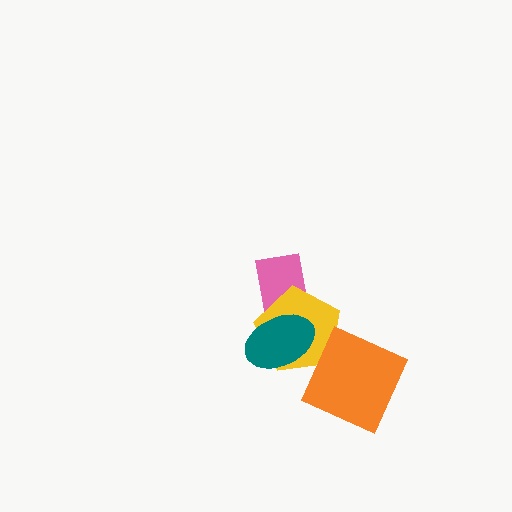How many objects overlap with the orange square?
1 object overlaps with the orange square.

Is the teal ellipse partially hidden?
No, no other shape covers it.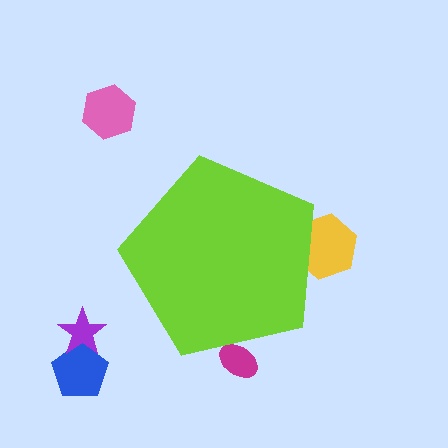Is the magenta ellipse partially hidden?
Yes, the magenta ellipse is partially hidden behind the lime pentagon.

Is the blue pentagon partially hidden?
No, the blue pentagon is fully visible.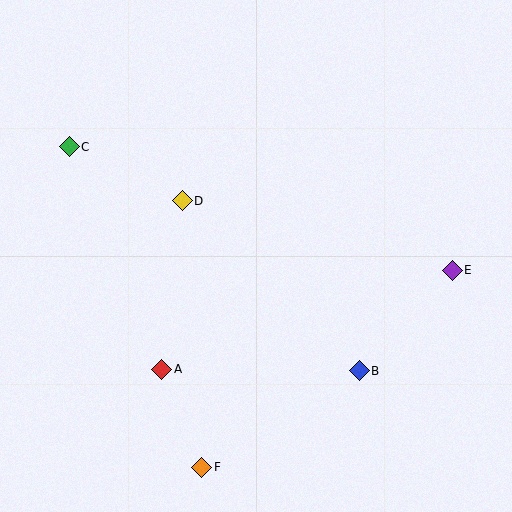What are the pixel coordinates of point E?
Point E is at (452, 270).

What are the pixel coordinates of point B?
Point B is at (359, 371).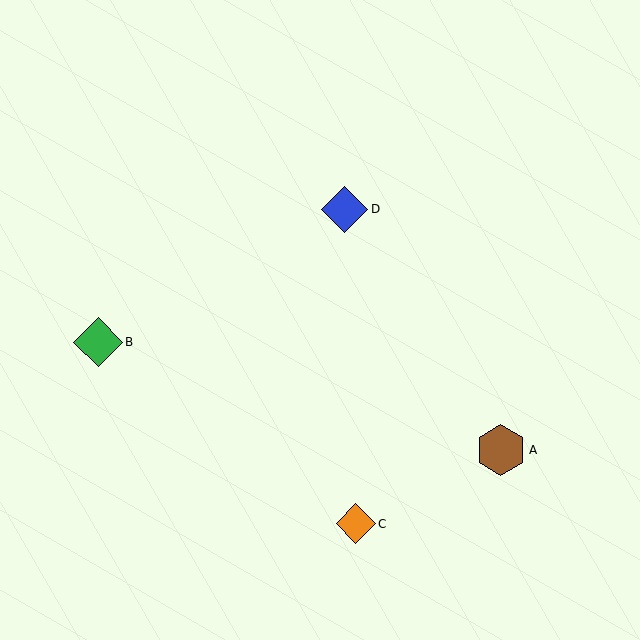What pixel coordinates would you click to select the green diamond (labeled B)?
Click at (98, 342) to select the green diamond B.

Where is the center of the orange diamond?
The center of the orange diamond is at (356, 524).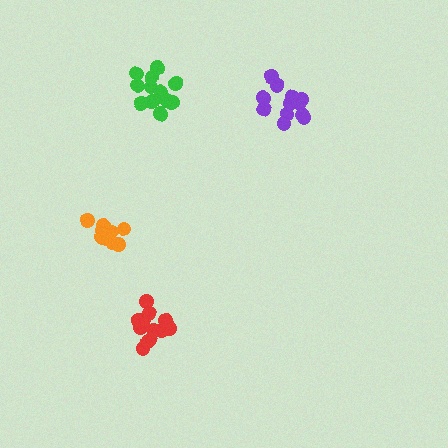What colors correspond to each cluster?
The clusters are colored: orange, green, red, purple.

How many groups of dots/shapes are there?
There are 4 groups.